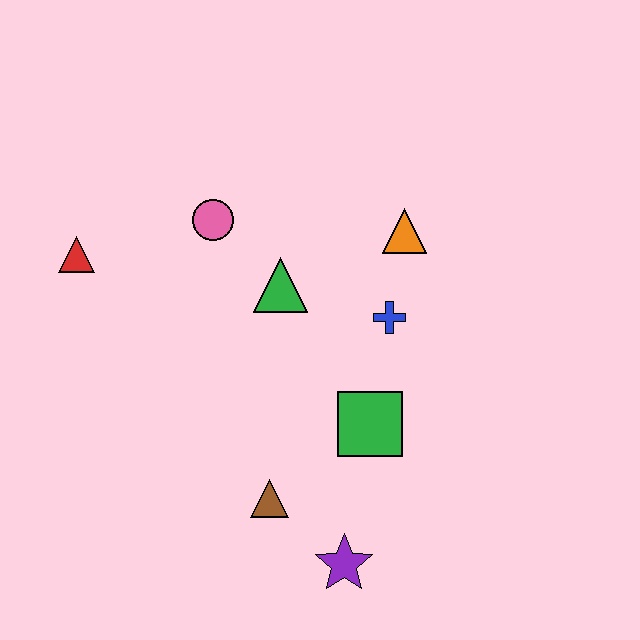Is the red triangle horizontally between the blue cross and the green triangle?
No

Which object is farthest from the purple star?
The red triangle is farthest from the purple star.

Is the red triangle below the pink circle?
Yes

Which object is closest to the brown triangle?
The purple star is closest to the brown triangle.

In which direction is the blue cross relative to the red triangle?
The blue cross is to the right of the red triangle.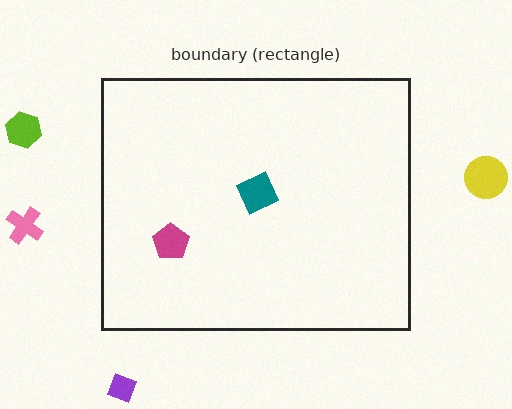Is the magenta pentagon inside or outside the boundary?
Inside.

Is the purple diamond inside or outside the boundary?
Outside.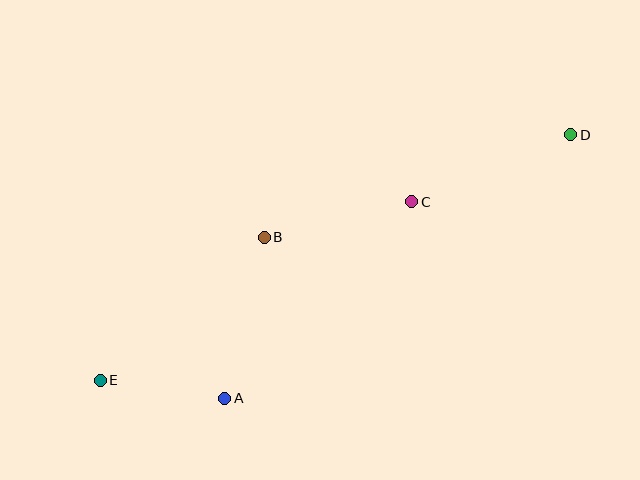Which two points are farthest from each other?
Points D and E are farthest from each other.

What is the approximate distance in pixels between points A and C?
The distance between A and C is approximately 271 pixels.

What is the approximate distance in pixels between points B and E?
The distance between B and E is approximately 217 pixels.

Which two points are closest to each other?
Points A and E are closest to each other.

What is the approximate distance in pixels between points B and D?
The distance between B and D is approximately 323 pixels.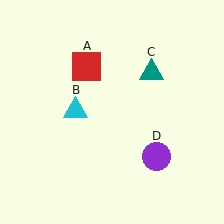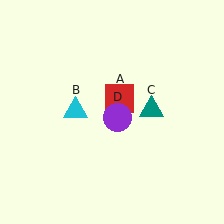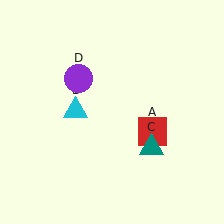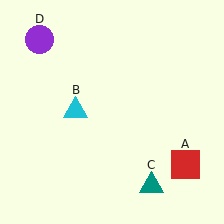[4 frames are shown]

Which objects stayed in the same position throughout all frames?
Cyan triangle (object B) remained stationary.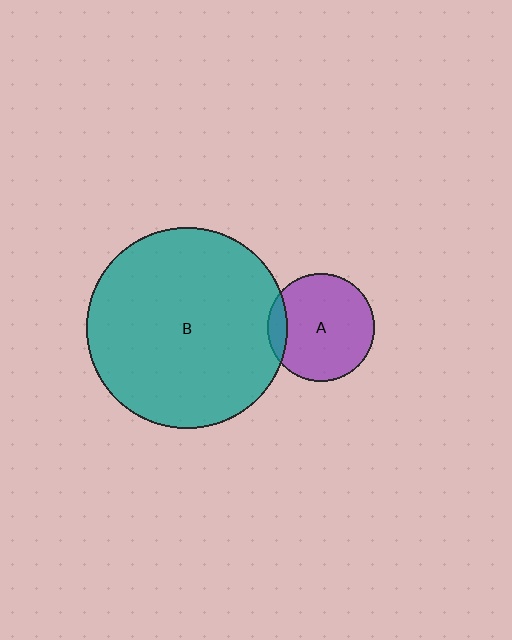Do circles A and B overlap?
Yes.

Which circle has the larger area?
Circle B (teal).